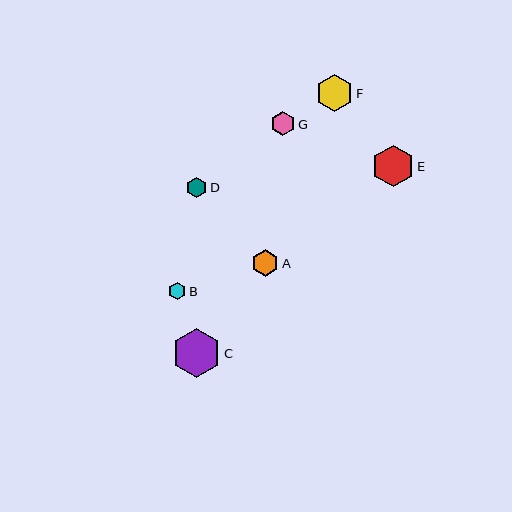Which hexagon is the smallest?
Hexagon B is the smallest with a size of approximately 17 pixels.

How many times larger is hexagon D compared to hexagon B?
Hexagon D is approximately 1.2 times the size of hexagon B.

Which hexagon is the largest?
Hexagon C is the largest with a size of approximately 49 pixels.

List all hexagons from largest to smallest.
From largest to smallest: C, E, F, A, G, D, B.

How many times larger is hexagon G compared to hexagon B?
Hexagon G is approximately 1.4 times the size of hexagon B.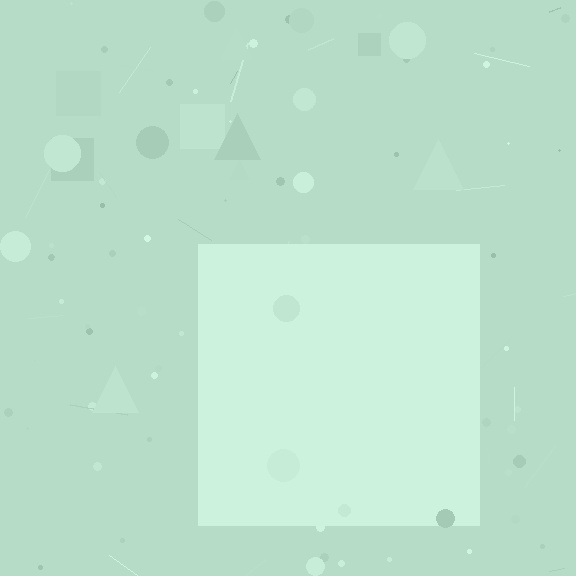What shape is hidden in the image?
A square is hidden in the image.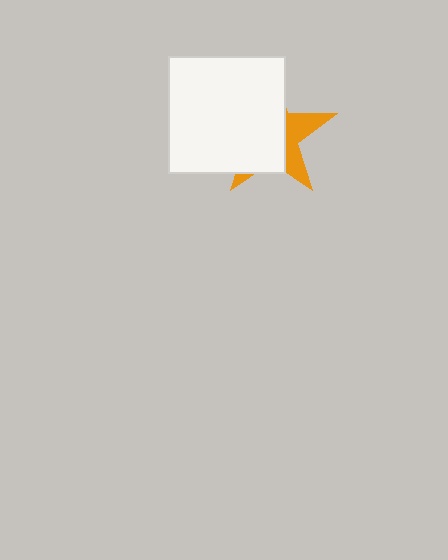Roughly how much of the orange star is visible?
A small part of it is visible (roughly 33%).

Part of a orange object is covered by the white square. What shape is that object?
It is a star.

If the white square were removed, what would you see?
You would see the complete orange star.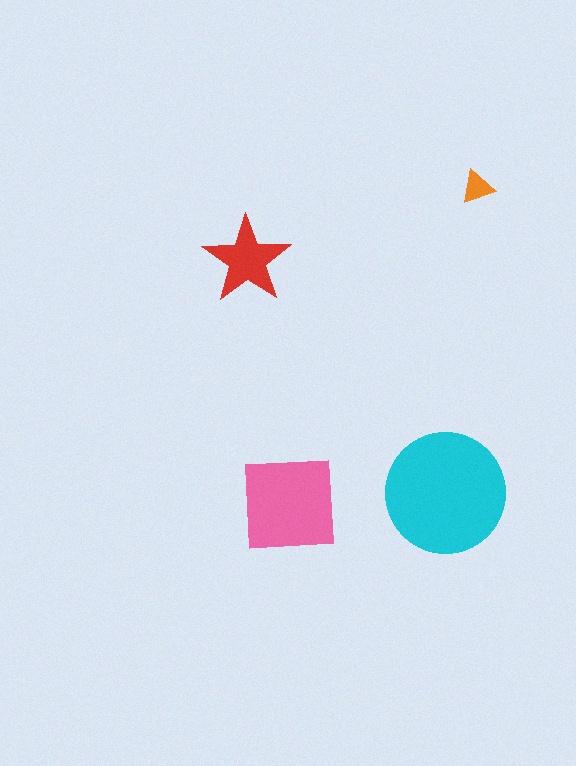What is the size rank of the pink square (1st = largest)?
2nd.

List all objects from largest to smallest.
The cyan circle, the pink square, the red star, the orange triangle.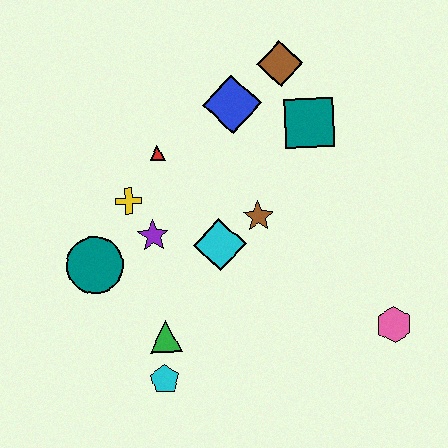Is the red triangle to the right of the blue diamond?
No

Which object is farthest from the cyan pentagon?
The brown diamond is farthest from the cyan pentagon.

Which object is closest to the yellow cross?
The purple star is closest to the yellow cross.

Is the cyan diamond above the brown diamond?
No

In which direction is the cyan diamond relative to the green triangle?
The cyan diamond is above the green triangle.